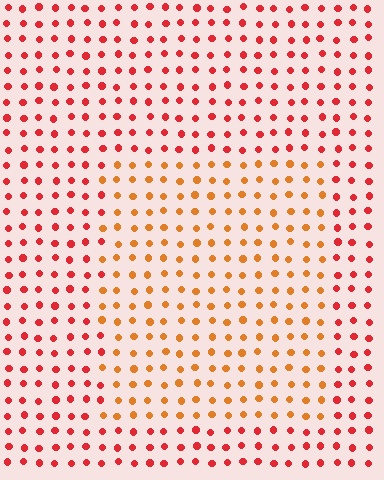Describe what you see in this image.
The image is filled with small red elements in a uniform arrangement. A rectangle-shaped region is visible where the elements are tinted to a slightly different hue, forming a subtle color boundary.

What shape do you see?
I see a rectangle.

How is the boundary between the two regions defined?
The boundary is defined purely by a slight shift in hue (about 33 degrees). Spacing, size, and orientation are identical on both sides.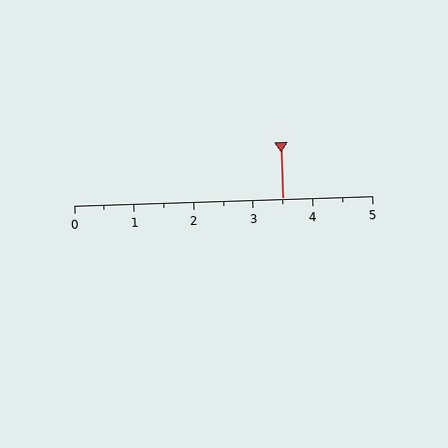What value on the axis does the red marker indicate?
The marker indicates approximately 3.5.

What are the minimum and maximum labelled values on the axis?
The axis runs from 0 to 5.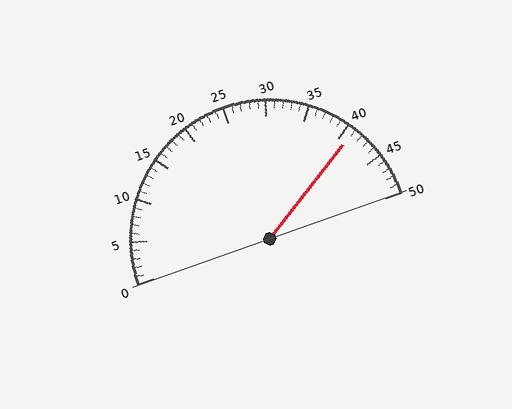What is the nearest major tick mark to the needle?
The nearest major tick mark is 40.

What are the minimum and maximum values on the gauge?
The gauge ranges from 0 to 50.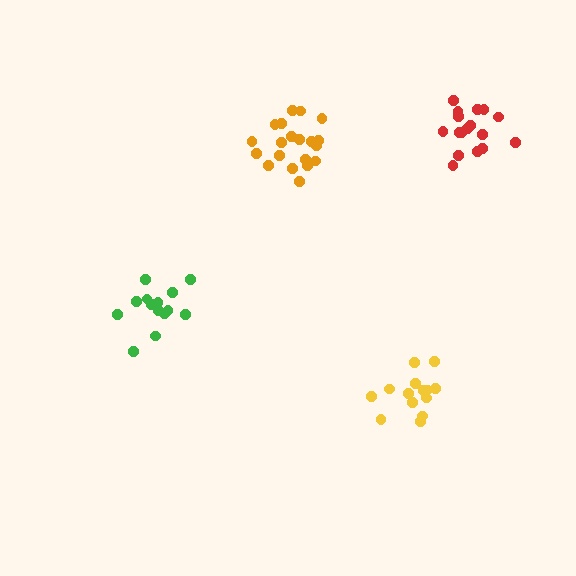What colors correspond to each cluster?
The clusters are colored: orange, green, yellow, red.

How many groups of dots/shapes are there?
There are 4 groups.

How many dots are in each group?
Group 1: 20 dots, Group 2: 14 dots, Group 3: 14 dots, Group 4: 17 dots (65 total).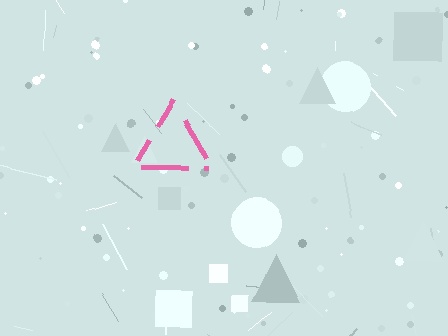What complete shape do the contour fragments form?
The contour fragments form a triangle.